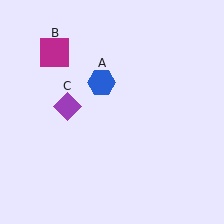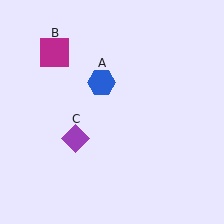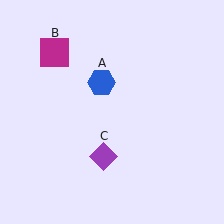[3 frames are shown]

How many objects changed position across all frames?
1 object changed position: purple diamond (object C).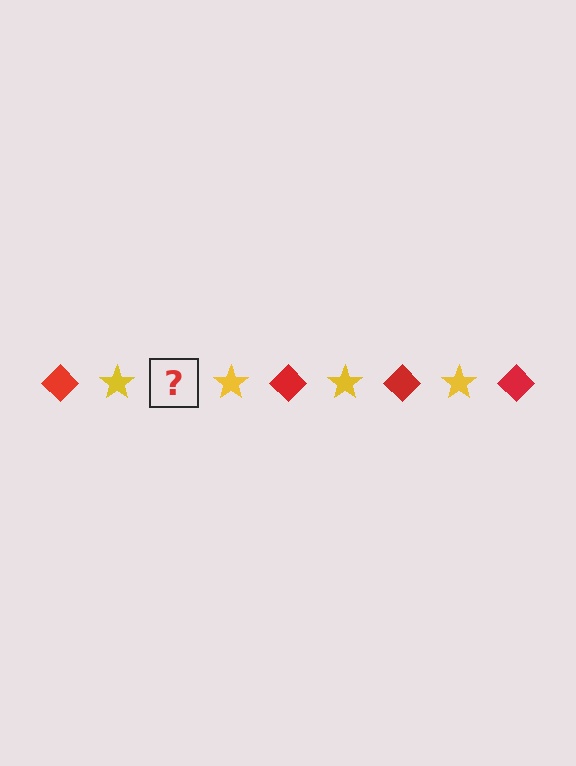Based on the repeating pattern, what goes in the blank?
The blank should be a red diamond.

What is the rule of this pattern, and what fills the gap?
The rule is that the pattern alternates between red diamond and yellow star. The gap should be filled with a red diamond.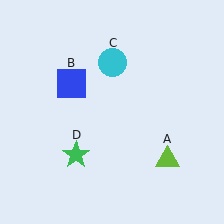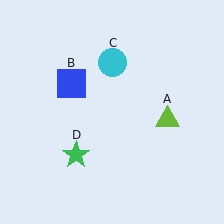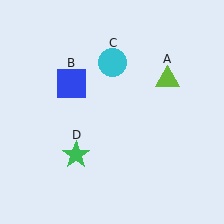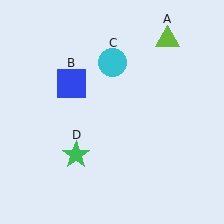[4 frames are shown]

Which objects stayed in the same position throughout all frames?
Blue square (object B) and cyan circle (object C) and green star (object D) remained stationary.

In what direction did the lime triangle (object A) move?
The lime triangle (object A) moved up.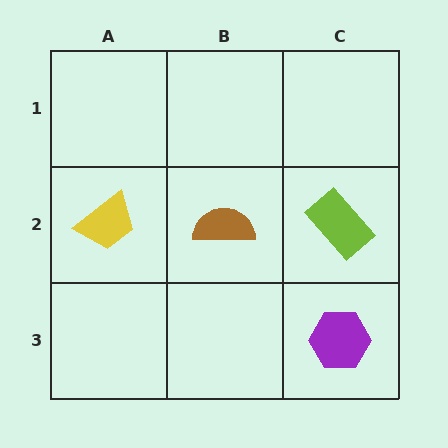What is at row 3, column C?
A purple hexagon.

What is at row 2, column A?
A yellow trapezoid.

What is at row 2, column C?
A lime rectangle.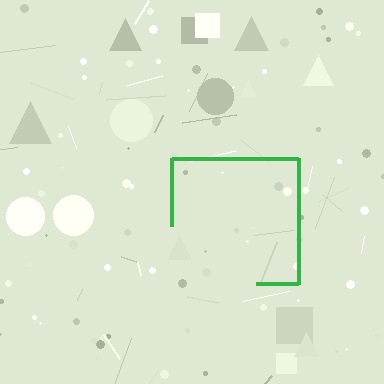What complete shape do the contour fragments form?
The contour fragments form a square.